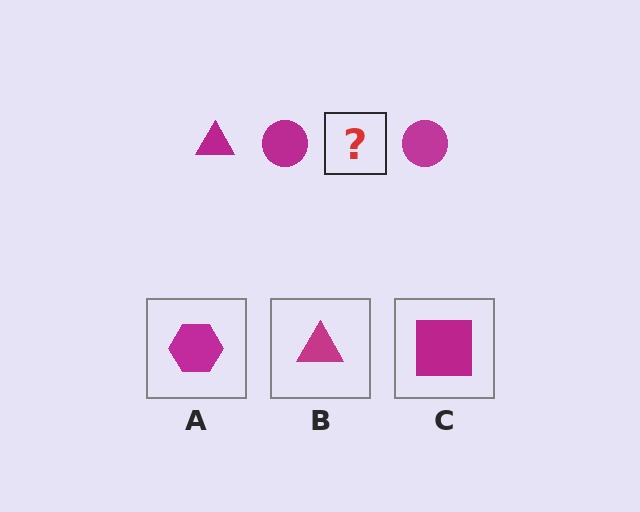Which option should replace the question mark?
Option B.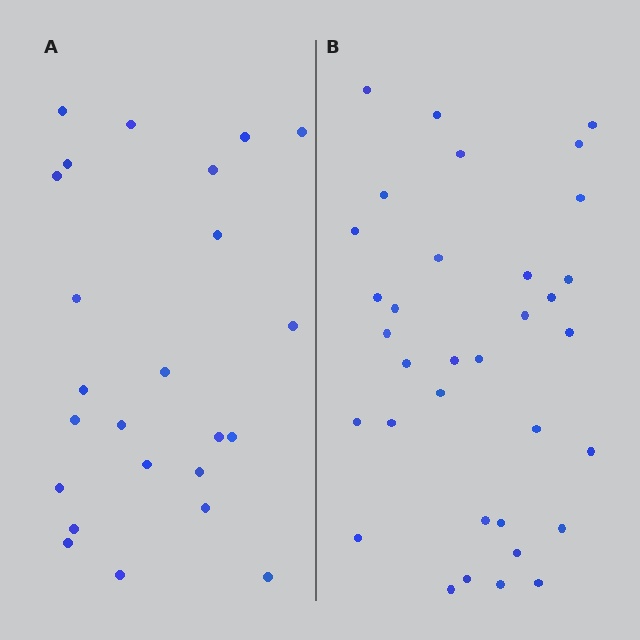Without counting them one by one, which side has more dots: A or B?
Region B (the right region) has more dots.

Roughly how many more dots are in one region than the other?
Region B has roughly 10 or so more dots than region A.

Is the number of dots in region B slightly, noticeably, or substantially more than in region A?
Region B has noticeably more, but not dramatically so. The ratio is roughly 1.4 to 1.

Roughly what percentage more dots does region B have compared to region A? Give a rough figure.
About 40% more.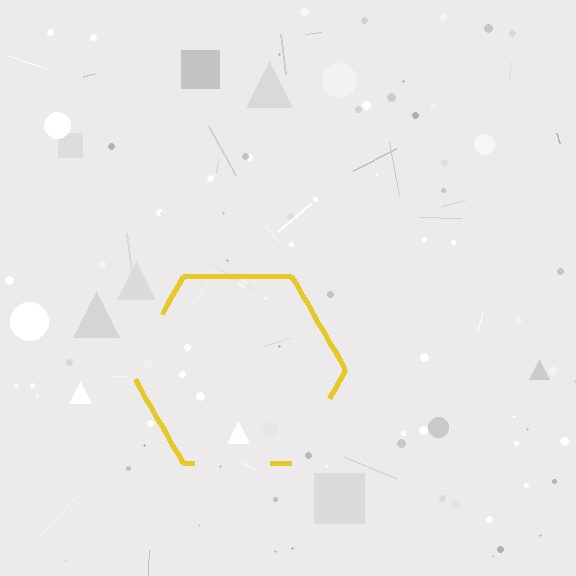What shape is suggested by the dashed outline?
The dashed outline suggests a hexagon.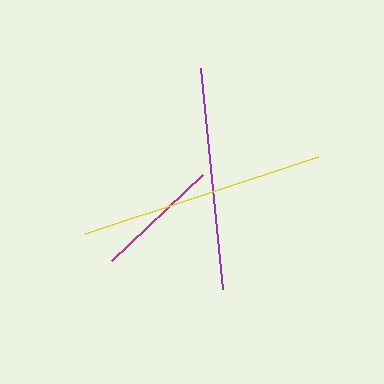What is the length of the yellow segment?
The yellow segment is approximately 245 pixels long.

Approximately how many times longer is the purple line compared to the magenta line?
The purple line is approximately 1.8 times the length of the magenta line.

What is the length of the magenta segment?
The magenta segment is approximately 126 pixels long.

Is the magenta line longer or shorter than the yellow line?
The yellow line is longer than the magenta line.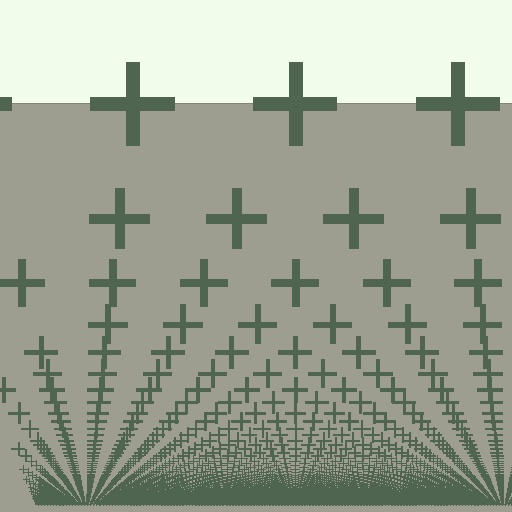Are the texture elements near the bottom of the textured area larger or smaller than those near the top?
Smaller. The gradient is inverted — elements near the bottom are smaller and denser.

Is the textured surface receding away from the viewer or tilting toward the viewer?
The surface appears to tilt toward the viewer. Texture elements get larger and sparser toward the top.